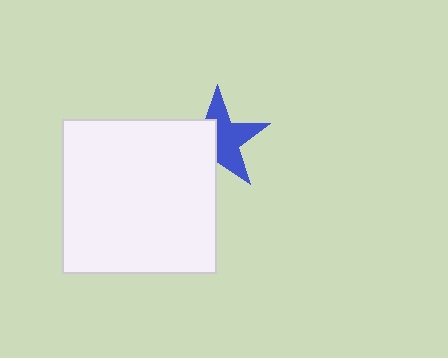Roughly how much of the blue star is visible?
About half of it is visible (roughly 56%).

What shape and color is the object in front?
The object in front is a white square.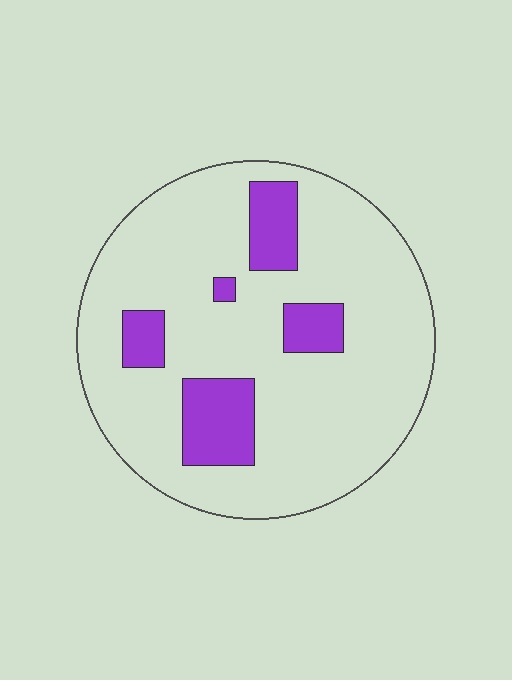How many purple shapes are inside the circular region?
5.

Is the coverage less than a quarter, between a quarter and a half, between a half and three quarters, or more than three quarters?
Less than a quarter.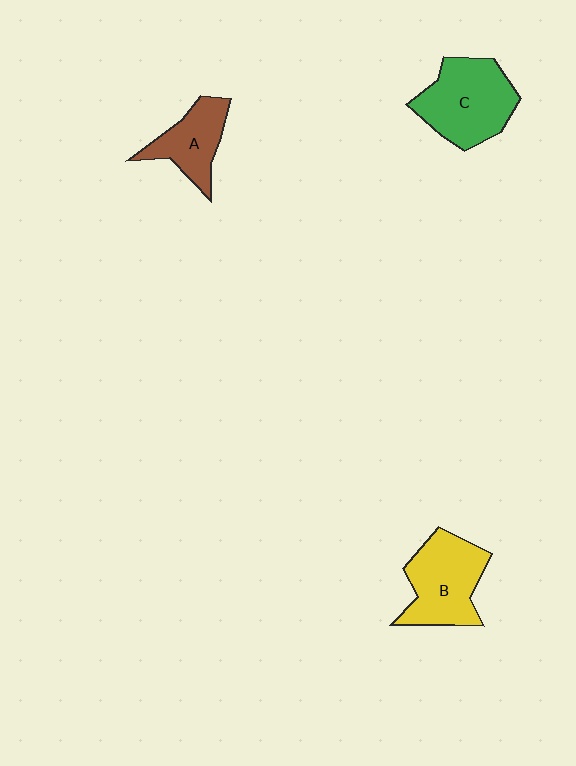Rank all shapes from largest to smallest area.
From largest to smallest: C (green), B (yellow), A (brown).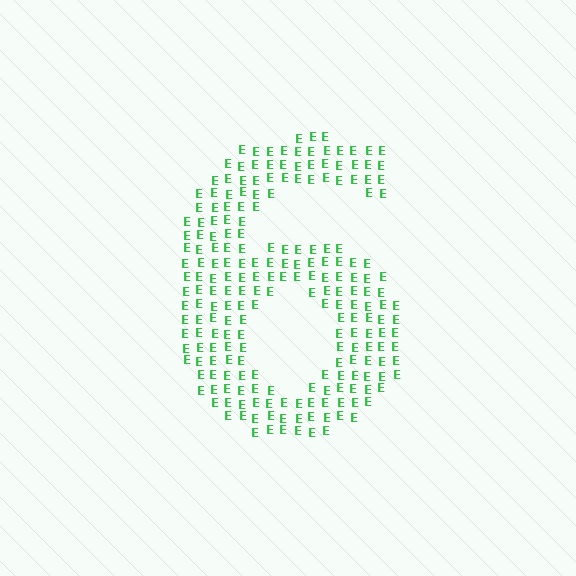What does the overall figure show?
The overall figure shows the digit 6.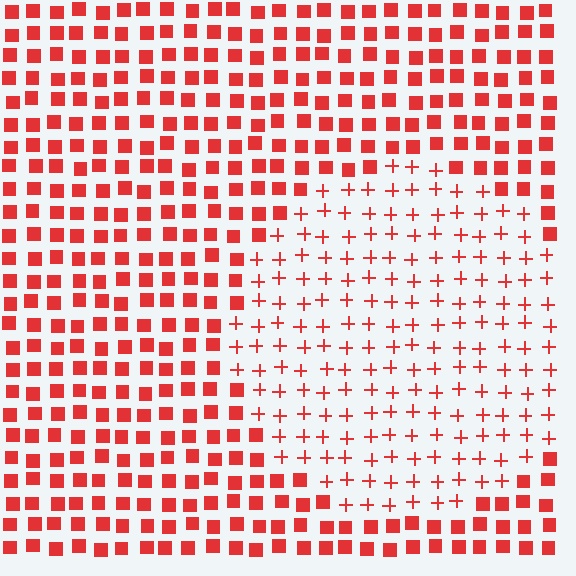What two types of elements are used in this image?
The image uses plus signs inside the circle region and squares outside it.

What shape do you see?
I see a circle.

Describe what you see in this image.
The image is filled with small red elements arranged in a uniform grid. A circle-shaped region contains plus signs, while the surrounding area contains squares. The boundary is defined purely by the change in element shape.